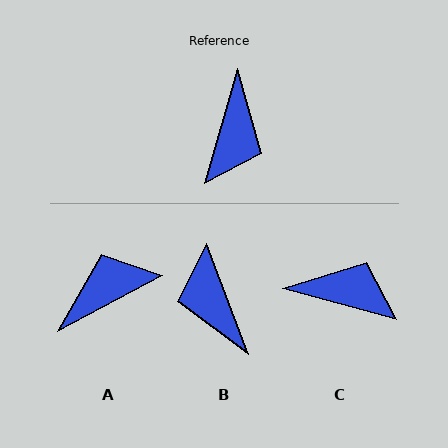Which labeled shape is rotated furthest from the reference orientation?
B, about 143 degrees away.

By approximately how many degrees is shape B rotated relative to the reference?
Approximately 143 degrees clockwise.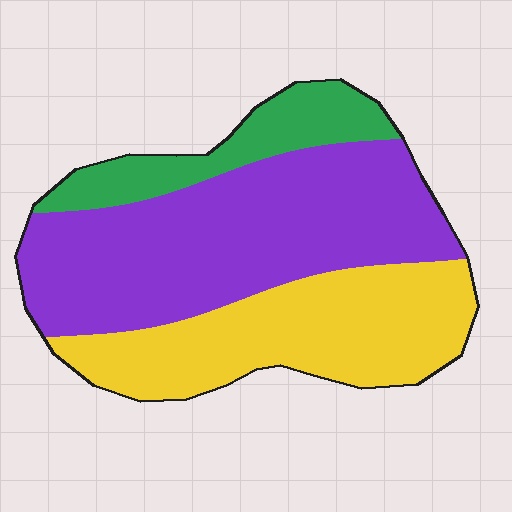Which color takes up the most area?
Purple, at roughly 50%.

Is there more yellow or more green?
Yellow.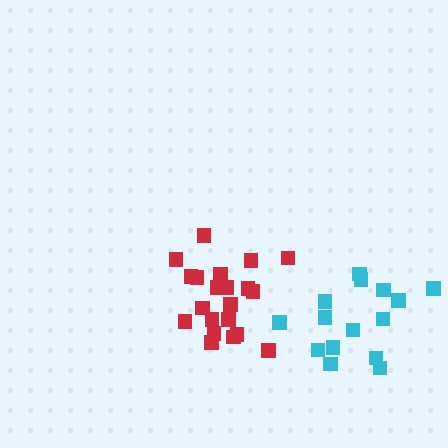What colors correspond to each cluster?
The clusters are colored: red, cyan.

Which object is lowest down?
The cyan cluster is bottommost.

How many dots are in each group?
Group 1: 21 dots, Group 2: 15 dots (36 total).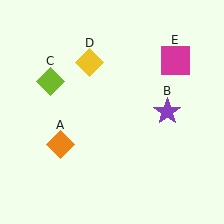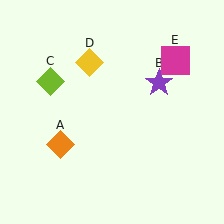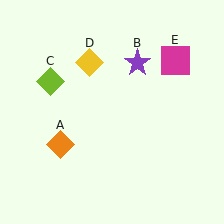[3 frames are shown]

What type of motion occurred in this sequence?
The purple star (object B) rotated counterclockwise around the center of the scene.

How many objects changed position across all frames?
1 object changed position: purple star (object B).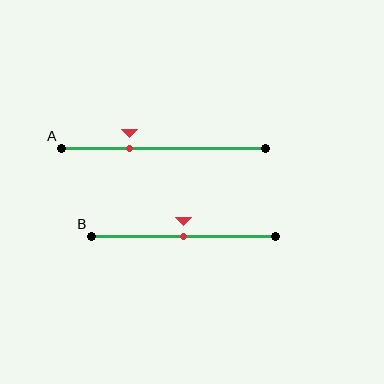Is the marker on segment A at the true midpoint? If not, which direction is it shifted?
No, the marker on segment A is shifted to the left by about 17% of the segment length.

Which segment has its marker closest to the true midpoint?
Segment B has its marker closest to the true midpoint.